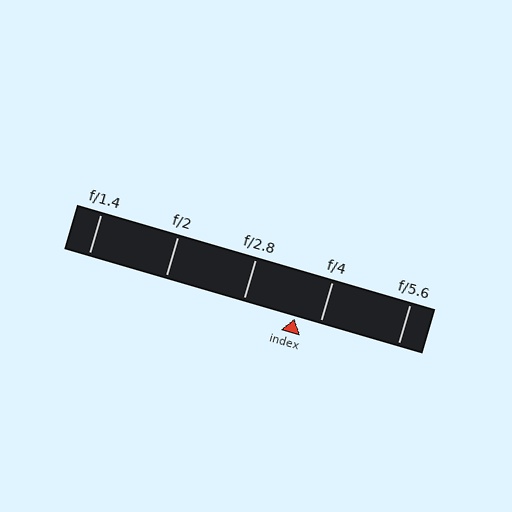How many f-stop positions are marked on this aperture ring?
There are 5 f-stop positions marked.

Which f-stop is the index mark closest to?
The index mark is closest to f/4.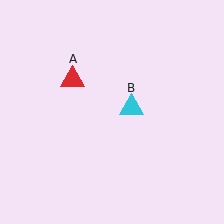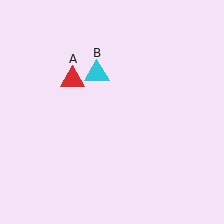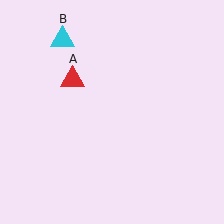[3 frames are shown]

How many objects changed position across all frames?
1 object changed position: cyan triangle (object B).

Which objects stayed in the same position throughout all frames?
Red triangle (object A) remained stationary.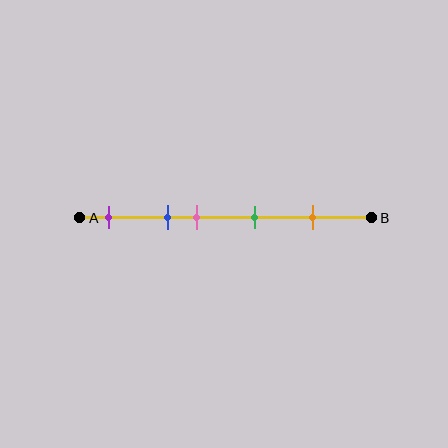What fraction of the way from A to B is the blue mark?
The blue mark is approximately 30% (0.3) of the way from A to B.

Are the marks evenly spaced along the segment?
No, the marks are not evenly spaced.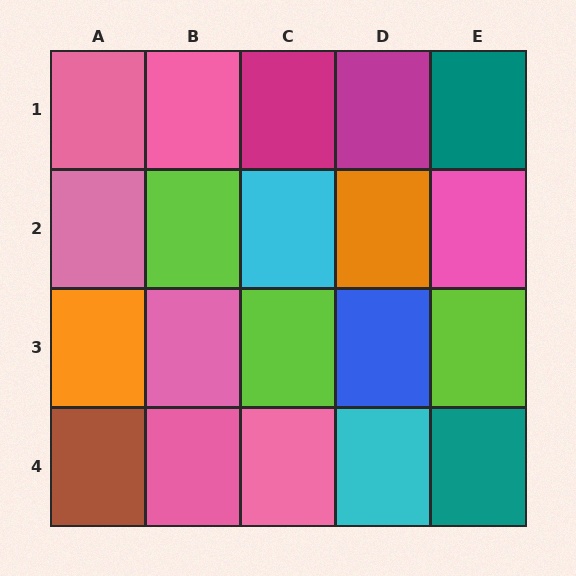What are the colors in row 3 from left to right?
Orange, pink, lime, blue, lime.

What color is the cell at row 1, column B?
Pink.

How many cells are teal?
2 cells are teal.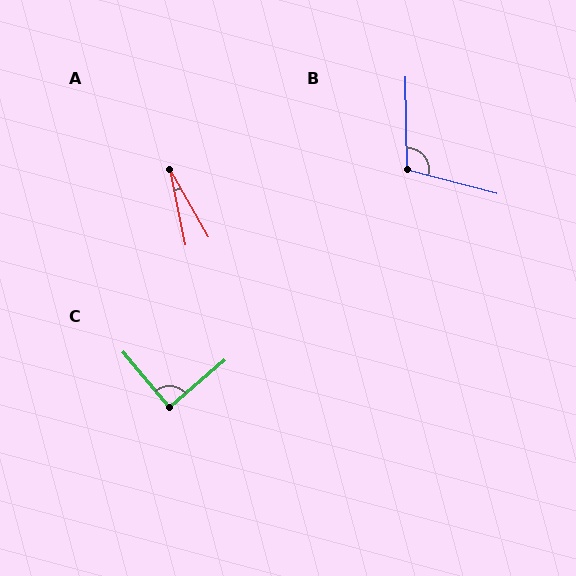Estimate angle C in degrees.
Approximately 90 degrees.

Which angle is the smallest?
A, at approximately 18 degrees.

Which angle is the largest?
B, at approximately 105 degrees.